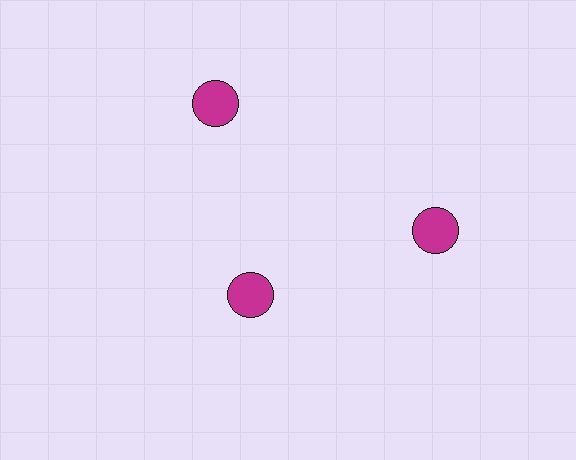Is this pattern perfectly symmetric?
No. The 3 magenta circles are arranged in a ring, but one element near the 7 o'clock position is pulled inward toward the center, breaking the 3-fold rotational symmetry.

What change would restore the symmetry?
The symmetry would be restored by moving it outward, back onto the ring so that all 3 circles sit at equal angles and equal distance from the center.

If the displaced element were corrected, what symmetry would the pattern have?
It would have 3-fold rotational symmetry — the pattern would map onto itself every 120 degrees.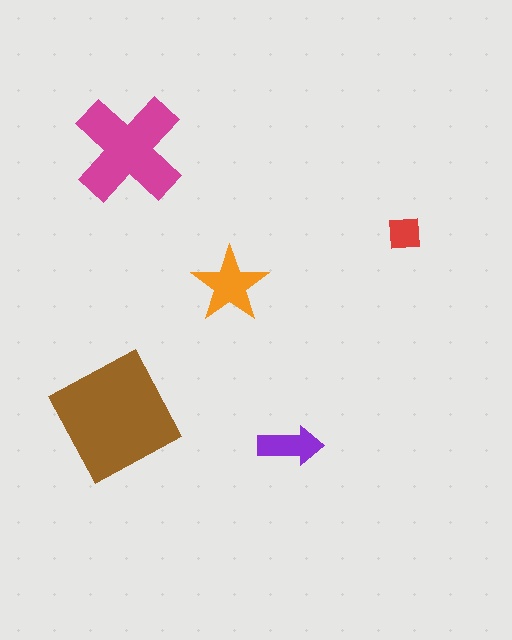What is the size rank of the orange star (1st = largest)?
3rd.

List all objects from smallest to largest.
The red square, the purple arrow, the orange star, the magenta cross, the brown square.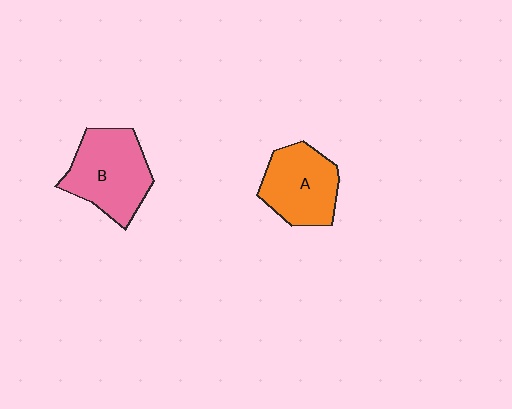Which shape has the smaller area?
Shape A (orange).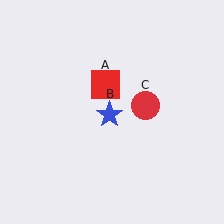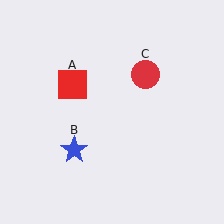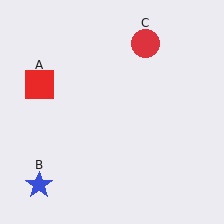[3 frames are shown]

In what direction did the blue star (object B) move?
The blue star (object B) moved down and to the left.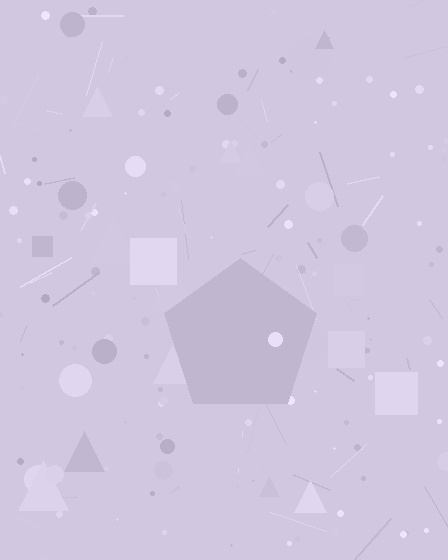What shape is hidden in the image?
A pentagon is hidden in the image.